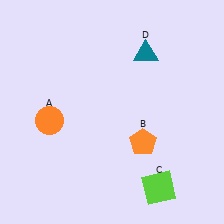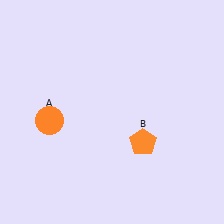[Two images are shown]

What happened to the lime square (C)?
The lime square (C) was removed in Image 2. It was in the bottom-right area of Image 1.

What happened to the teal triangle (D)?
The teal triangle (D) was removed in Image 2. It was in the top-right area of Image 1.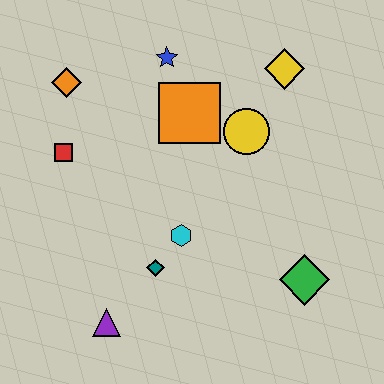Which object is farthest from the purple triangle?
The yellow diamond is farthest from the purple triangle.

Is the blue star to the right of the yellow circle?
No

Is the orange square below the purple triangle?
No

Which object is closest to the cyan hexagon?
The teal diamond is closest to the cyan hexagon.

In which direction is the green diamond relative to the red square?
The green diamond is to the right of the red square.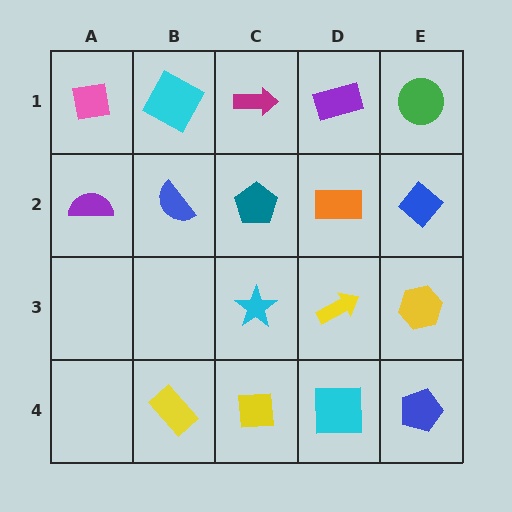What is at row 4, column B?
A yellow rectangle.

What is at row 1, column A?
A pink square.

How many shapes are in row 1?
5 shapes.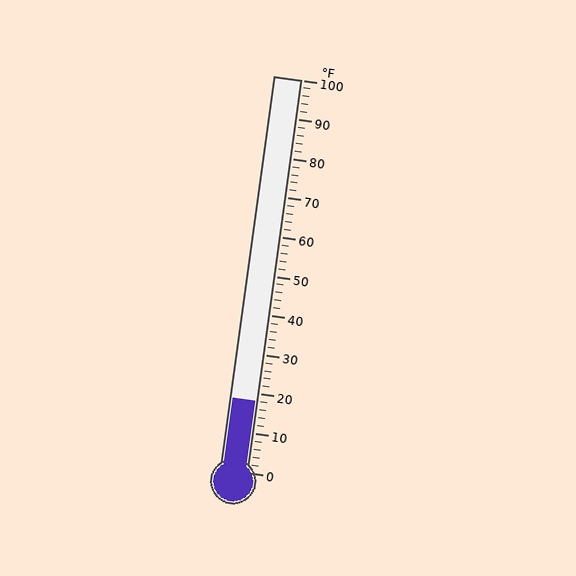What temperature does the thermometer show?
The thermometer shows approximately 18°F.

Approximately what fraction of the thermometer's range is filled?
The thermometer is filled to approximately 20% of its range.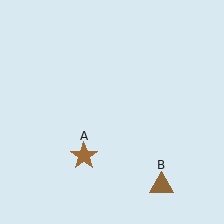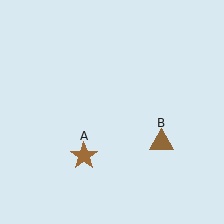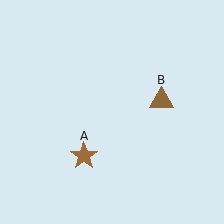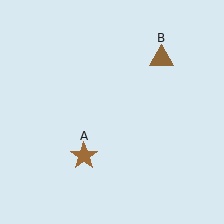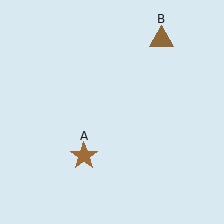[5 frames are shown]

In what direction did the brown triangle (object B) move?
The brown triangle (object B) moved up.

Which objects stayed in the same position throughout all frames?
Brown star (object A) remained stationary.